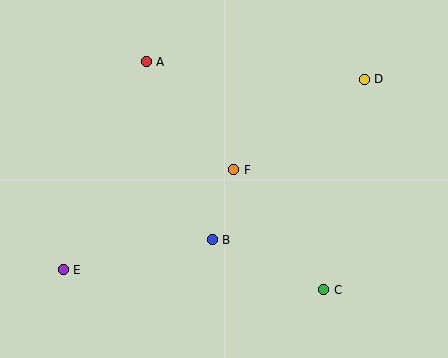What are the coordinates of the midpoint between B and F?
The midpoint between B and F is at (223, 205).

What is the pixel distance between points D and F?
The distance between D and F is 159 pixels.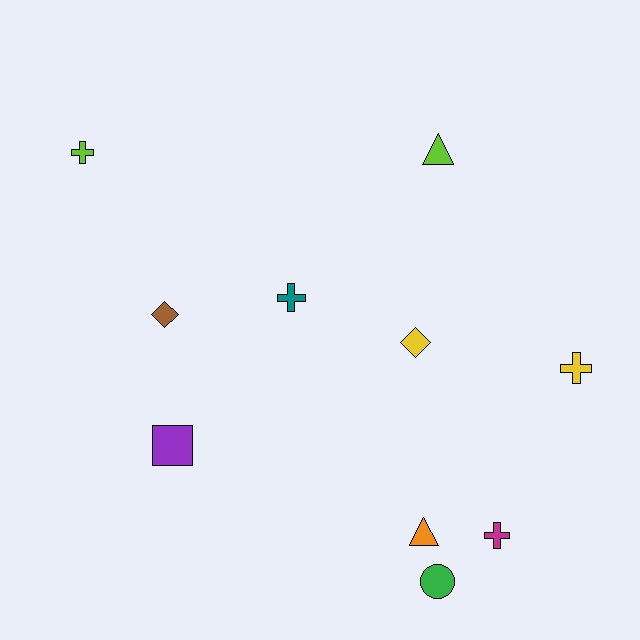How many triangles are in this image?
There are 2 triangles.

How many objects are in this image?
There are 10 objects.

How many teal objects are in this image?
There is 1 teal object.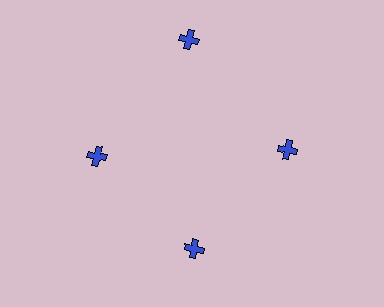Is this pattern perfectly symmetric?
No. The 4 blue crosses are arranged in a ring, but one element near the 12 o'clock position is pushed outward from the center, breaking the 4-fold rotational symmetry.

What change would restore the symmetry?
The symmetry would be restored by moving it inward, back onto the ring so that all 4 crosses sit at equal angles and equal distance from the center.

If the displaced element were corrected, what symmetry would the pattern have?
It would have 4-fold rotational symmetry — the pattern would map onto itself every 90 degrees.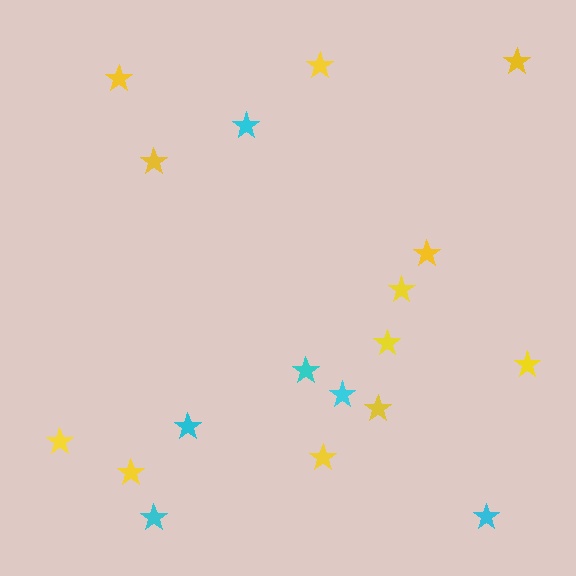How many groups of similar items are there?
There are 2 groups: one group of yellow stars (12) and one group of cyan stars (6).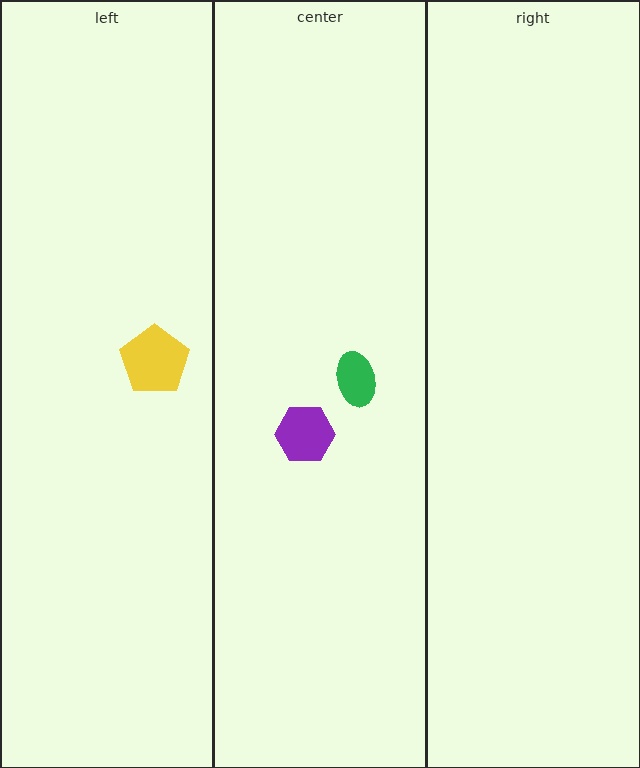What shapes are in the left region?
The yellow pentagon.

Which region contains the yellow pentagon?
The left region.